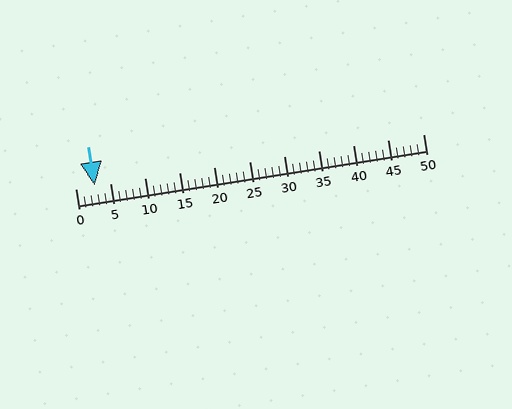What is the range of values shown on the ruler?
The ruler shows values from 0 to 50.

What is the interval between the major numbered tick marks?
The major tick marks are spaced 5 units apart.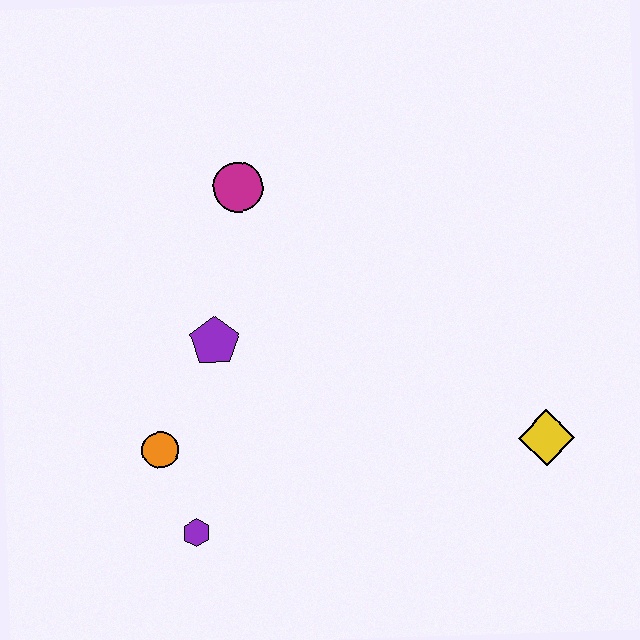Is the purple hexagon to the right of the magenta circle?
No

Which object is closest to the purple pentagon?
The orange circle is closest to the purple pentagon.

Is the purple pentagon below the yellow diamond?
No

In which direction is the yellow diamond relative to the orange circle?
The yellow diamond is to the right of the orange circle.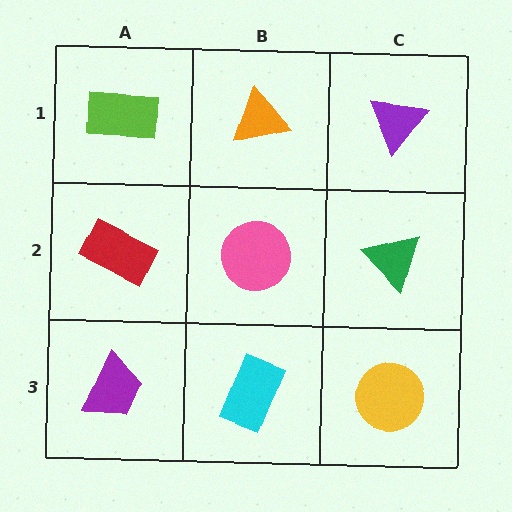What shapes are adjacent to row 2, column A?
A lime rectangle (row 1, column A), a purple trapezoid (row 3, column A), a pink circle (row 2, column B).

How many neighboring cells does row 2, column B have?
4.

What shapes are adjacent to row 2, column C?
A purple triangle (row 1, column C), a yellow circle (row 3, column C), a pink circle (row 2, column B).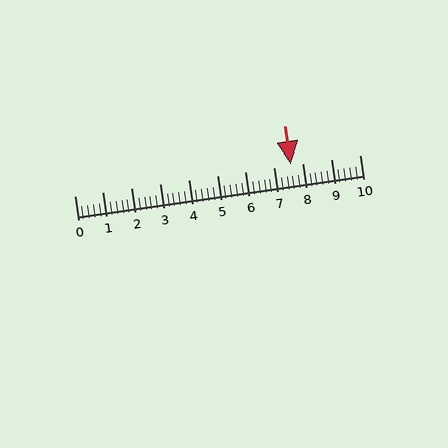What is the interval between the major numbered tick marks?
The major tick marks are spaced 1 units apart.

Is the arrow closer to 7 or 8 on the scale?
The arrow is closer to 8.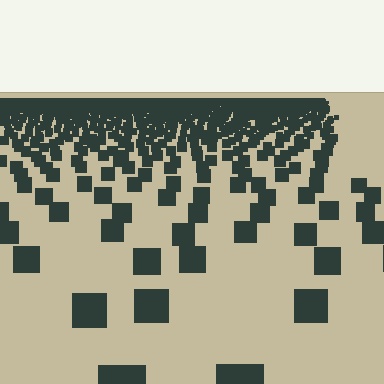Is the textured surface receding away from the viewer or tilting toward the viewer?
The surface is receding away from the viewer. Texture elements get smaller and denser toward the top.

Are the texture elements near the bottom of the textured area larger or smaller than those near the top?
Larger. Near the bottom, elements are closer to the viewer and appear at a bigger on-screen size.